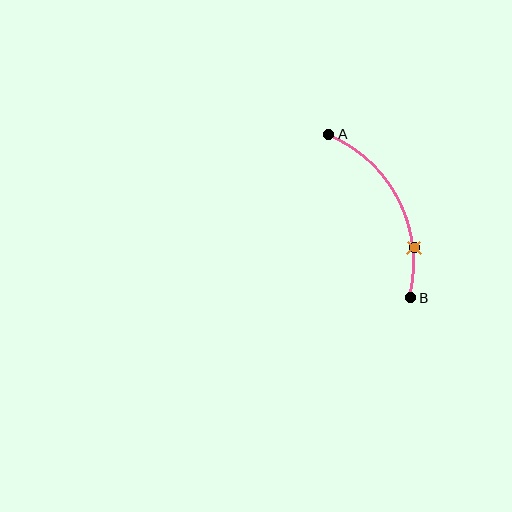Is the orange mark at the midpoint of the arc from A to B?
No. The orange mark lies on the arc but is closer to endpoint B. The arc midpoint would be at the point on the curve equidistant along the arc from both A and B.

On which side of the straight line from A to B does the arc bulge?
The arc bulges to the right of the straight line connecting A and B.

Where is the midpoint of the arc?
The arc midpoint is the point on the curve farthest from the straight line joining A and B. It sits to the right of that line.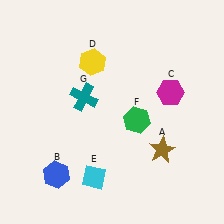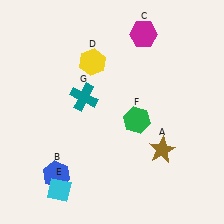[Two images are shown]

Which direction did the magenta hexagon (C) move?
The magenta hexagon (C) moved up.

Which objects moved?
The objects that moved are: the magenta hexagon (C), the cyan diamond (E).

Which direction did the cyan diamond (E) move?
The cyan diamond (E) moved left.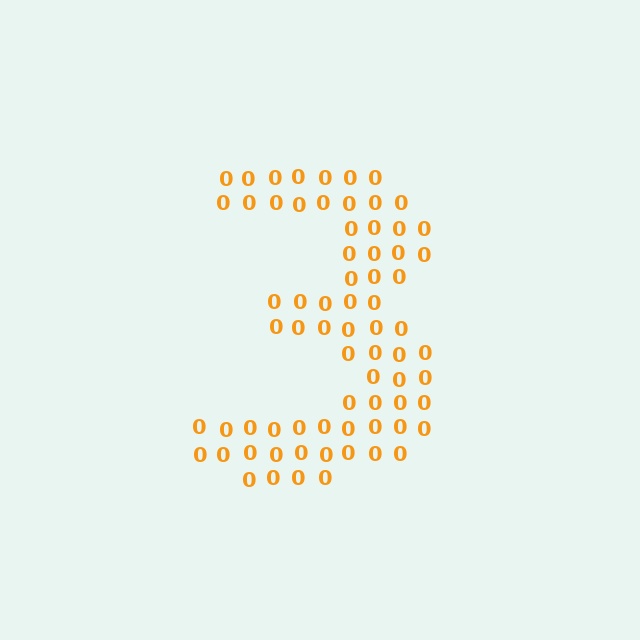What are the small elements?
The small elements are digit 0's.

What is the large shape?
The large shape is the digit 3.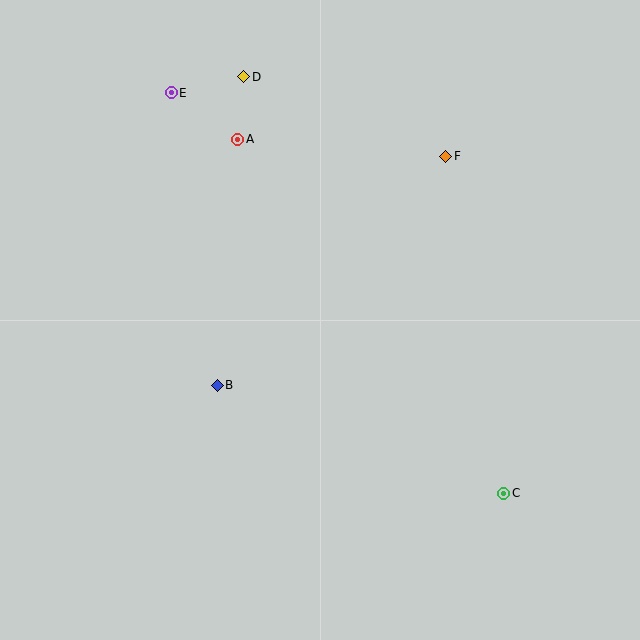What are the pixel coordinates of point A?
Point A is at (238, 139).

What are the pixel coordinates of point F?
Point F is at (446, 156).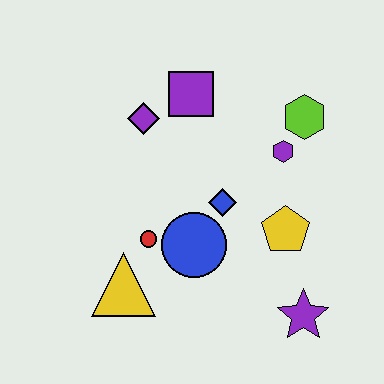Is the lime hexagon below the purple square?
Yes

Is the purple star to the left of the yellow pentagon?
No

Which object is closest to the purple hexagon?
The lime hexagon is closest to the purple hexagon.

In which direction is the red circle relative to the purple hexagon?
The red circle is to the left of the purple hexagon.